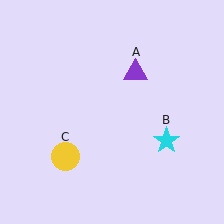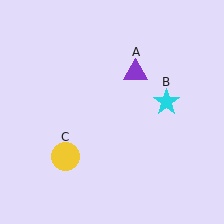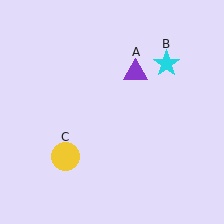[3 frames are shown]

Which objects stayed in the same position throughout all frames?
Purple triangle (object A) and yellow circle (object C) remained stationary.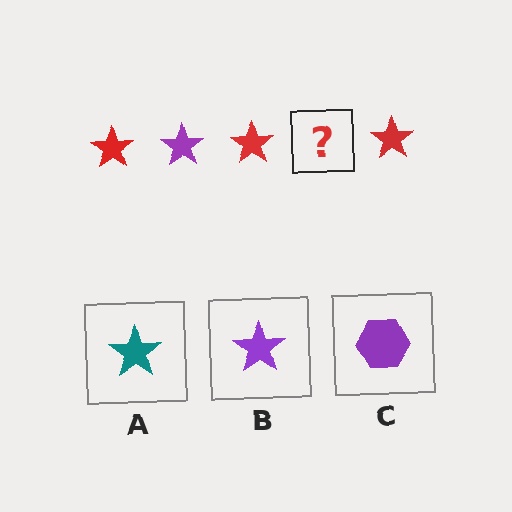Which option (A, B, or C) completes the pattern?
B.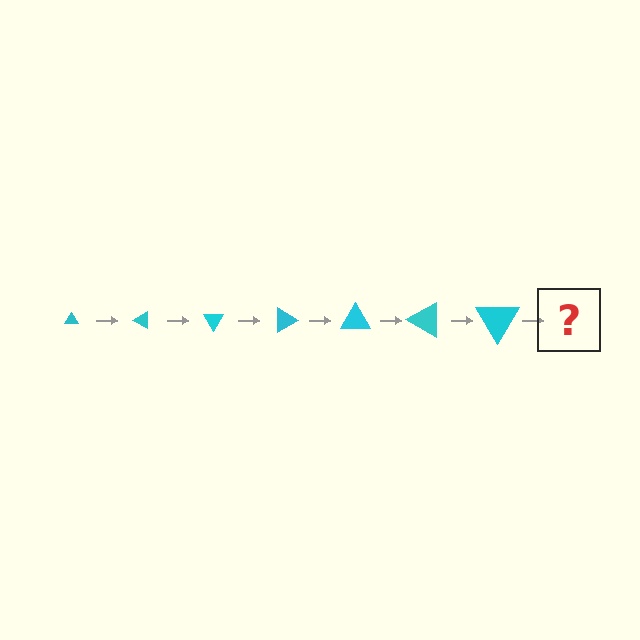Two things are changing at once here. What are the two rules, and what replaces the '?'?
The two rules are that the triangle grows larger each step and it rotates 30 degrees each step. The '?' should be a triangle, larger than the previous one and rotated 210 degrees from the start.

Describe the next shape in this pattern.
It should be a triangle, larger than the previous one and rotated 210 degrees from the start.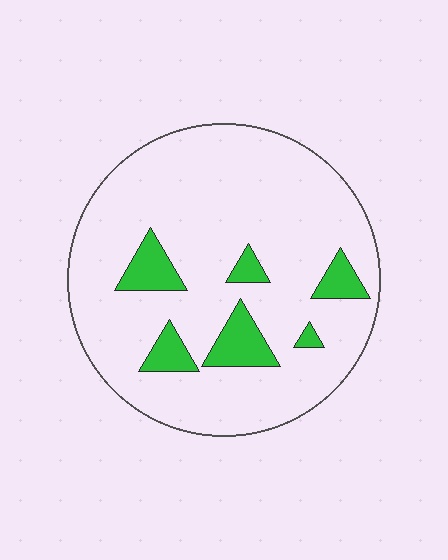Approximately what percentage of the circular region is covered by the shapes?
Approximately 15%.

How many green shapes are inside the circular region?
6.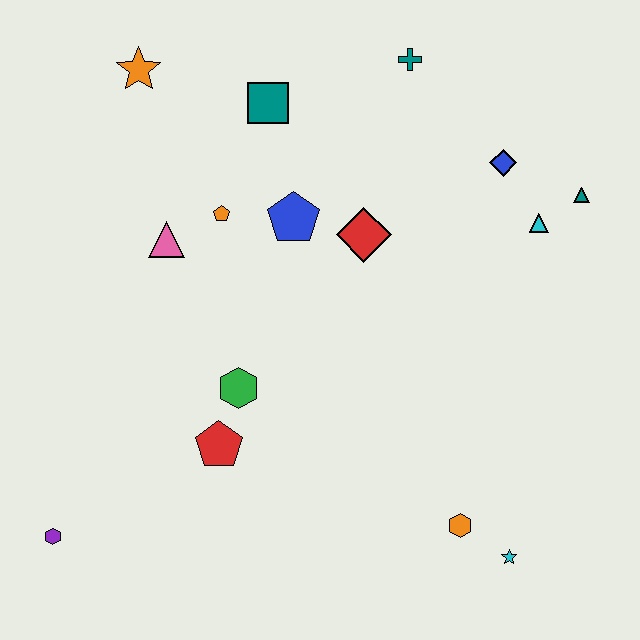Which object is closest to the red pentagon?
The green hexagon is closest to the red pentagon.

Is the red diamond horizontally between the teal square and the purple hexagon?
No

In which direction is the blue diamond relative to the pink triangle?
The blue diamond is to the right of the pink triangle.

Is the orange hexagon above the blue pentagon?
No